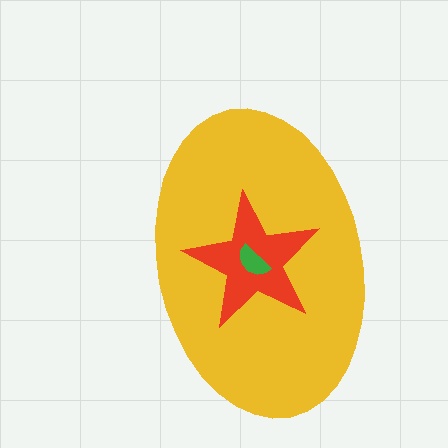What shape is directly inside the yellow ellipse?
The red star.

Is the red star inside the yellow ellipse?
Yes.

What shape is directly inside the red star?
The green semicircle.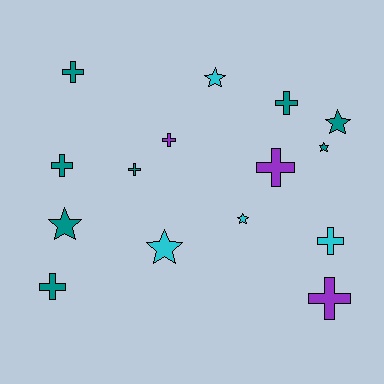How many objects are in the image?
There are 15 objects.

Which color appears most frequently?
Teal, with 8 objects.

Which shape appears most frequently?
Cross, with 9 objects.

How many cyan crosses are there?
There is 1 cyan cross.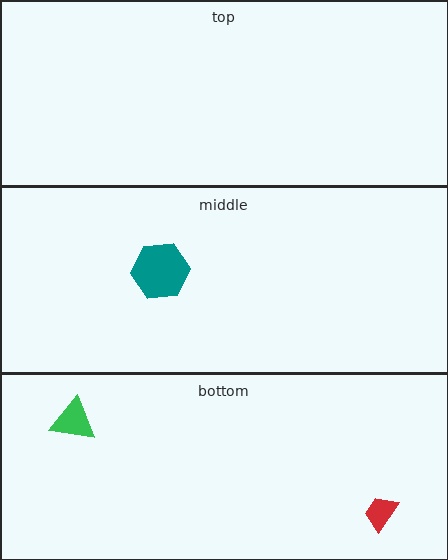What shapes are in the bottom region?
The green triangle, the red trapezoid.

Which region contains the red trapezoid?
The bottom region.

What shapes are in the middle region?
The teal hexagon.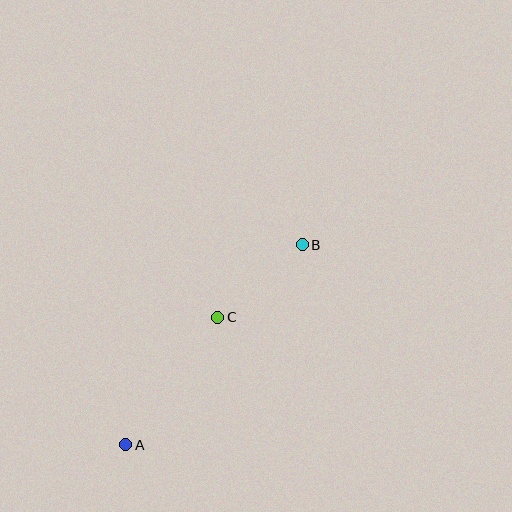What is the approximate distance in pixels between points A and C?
The distance between A and C is approximately 158 pixels.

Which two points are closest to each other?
Points B and C are closest to each other.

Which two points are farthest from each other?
Points A and B are farthest from each other.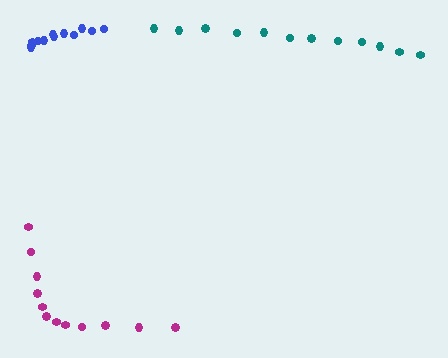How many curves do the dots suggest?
There are 3 distinct paths.